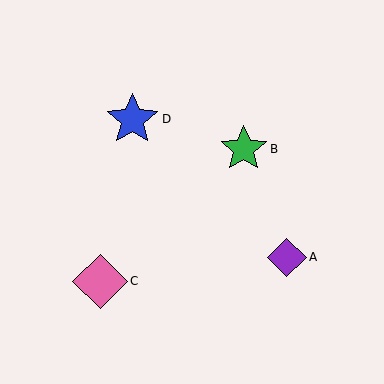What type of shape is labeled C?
Shape C is a pink diamond.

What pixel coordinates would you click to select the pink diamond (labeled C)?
Click at (100, 281) to select the pink diamond C.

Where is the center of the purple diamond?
The center of the purple diamond is at (287, 257).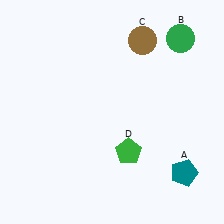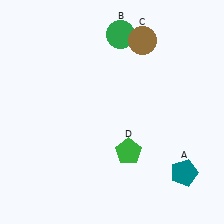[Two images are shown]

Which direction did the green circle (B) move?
The green circle (B) moved left.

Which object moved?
The green circle (B) moved left.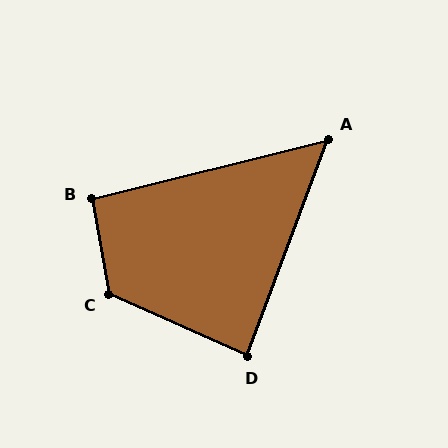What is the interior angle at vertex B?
Approximately 94 degrees (approximately right).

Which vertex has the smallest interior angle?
A, at approximately 55 degrees.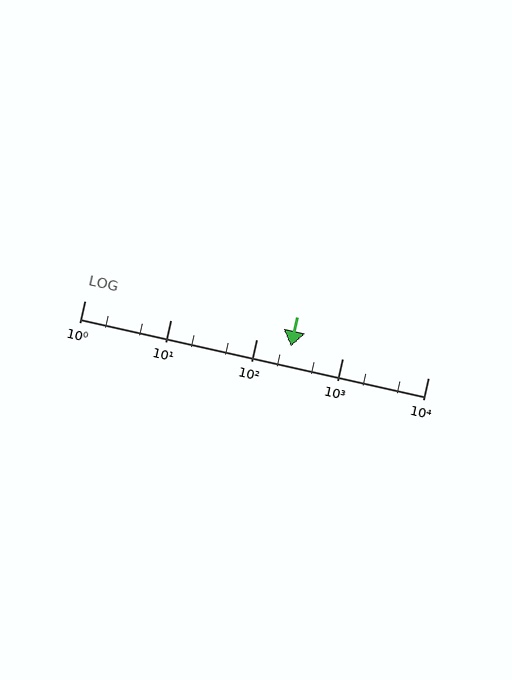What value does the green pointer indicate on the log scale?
The pointer indicates approximately 250.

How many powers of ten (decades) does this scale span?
The scale spans 4 decades, from 1 to 10000.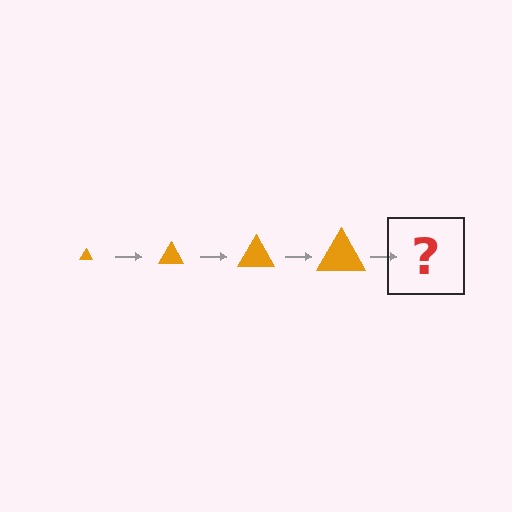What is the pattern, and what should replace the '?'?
The pattern is that the triangle gets progressively larger each step. The '?' should be an orange triangle, larger than the previous one.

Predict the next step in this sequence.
The next step is an orange triangle, larger than the previous one.